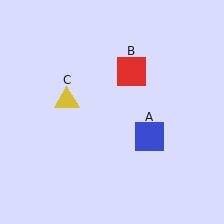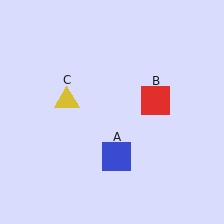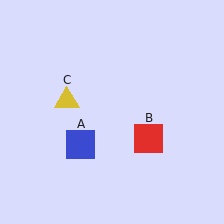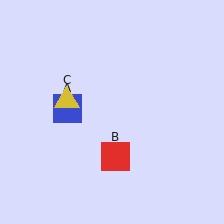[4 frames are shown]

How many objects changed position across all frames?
2 objects changed position: blue square (object A), red square (object B).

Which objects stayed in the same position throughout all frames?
Yellow triangle (object C) remained stationary.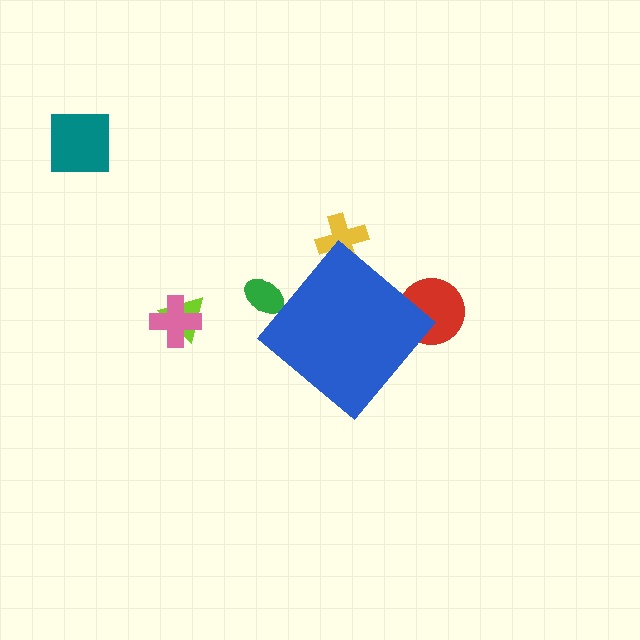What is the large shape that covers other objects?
A blue diamond.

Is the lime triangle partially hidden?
No, the lime triangle is fully visible.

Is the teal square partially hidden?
No, the teal square is fully visible.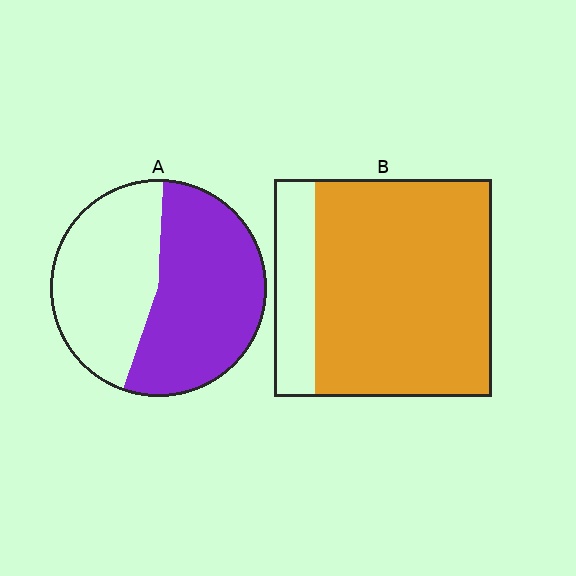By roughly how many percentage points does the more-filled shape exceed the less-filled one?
By roughly 25 percentage points (B over A).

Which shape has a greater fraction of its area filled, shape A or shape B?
Shape B.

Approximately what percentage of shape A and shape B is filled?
A is approximately 55% and B is approximately 80%.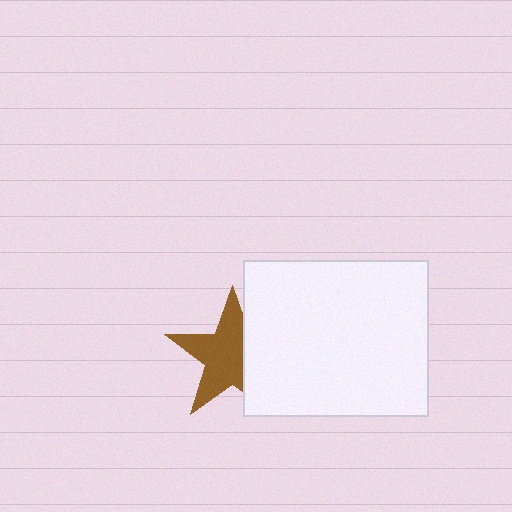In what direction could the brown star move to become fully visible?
The brown star could move left. That would shift it out from behind the white rectangle entirely.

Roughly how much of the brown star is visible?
Most of it is visible (roughly 66%).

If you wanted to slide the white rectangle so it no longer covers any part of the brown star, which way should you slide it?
Slide it right — that is the most direct way to separate the two shapes.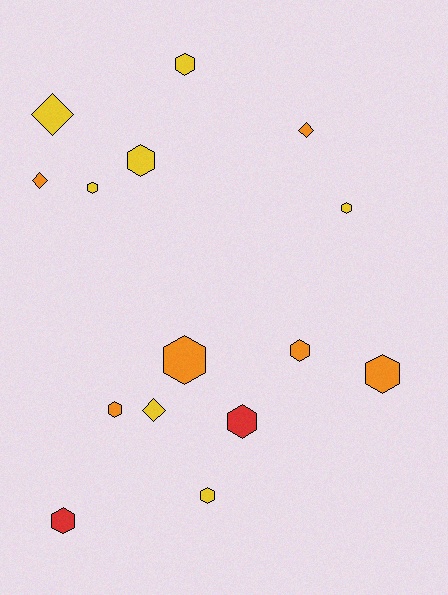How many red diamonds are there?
There are no red diamonds.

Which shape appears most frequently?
Hexagon, with 11 objects.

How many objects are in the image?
There are 15 objects.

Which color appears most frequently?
Yellow, with 7 objects.